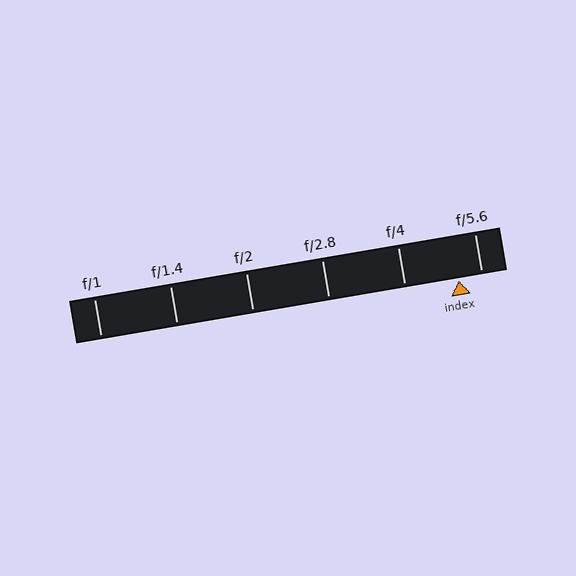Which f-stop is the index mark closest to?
The index mark is closest to f/5.6.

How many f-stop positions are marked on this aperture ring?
There are 6 f-stop positions marked.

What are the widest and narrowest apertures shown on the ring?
The widest aperture shown is f/1 and the narrowest is f/5.6.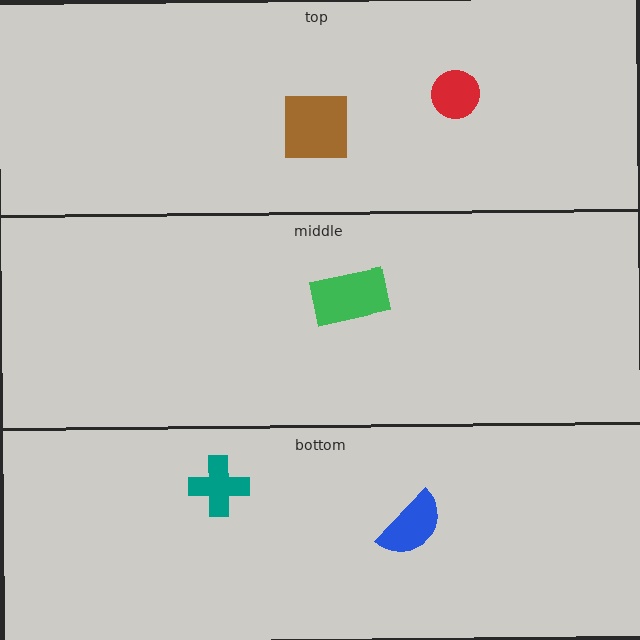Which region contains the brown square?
The top region.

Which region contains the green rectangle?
The middle region.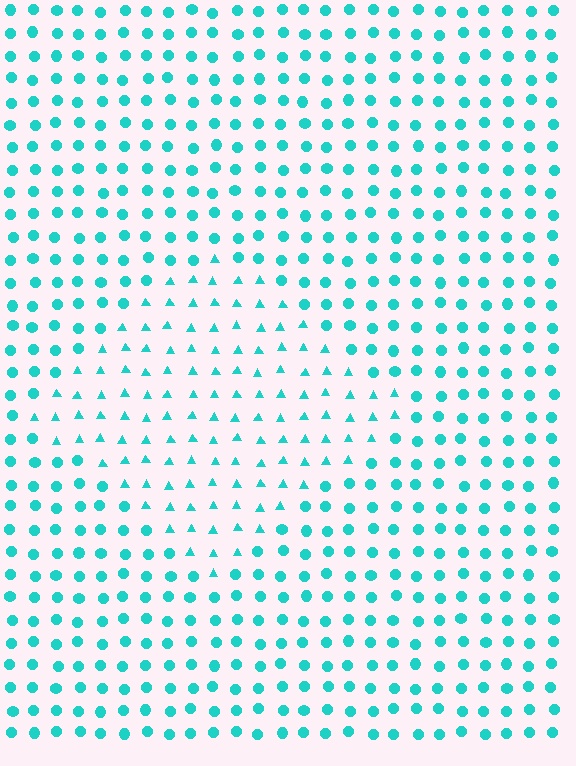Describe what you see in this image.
The image is filled with small cyan elements arranged in a uniform grid. A diamond-shaped region contains triangles, while the surrounding area contains circles. The boundary is defined purely by the change in element shape.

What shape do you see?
I see a diamond.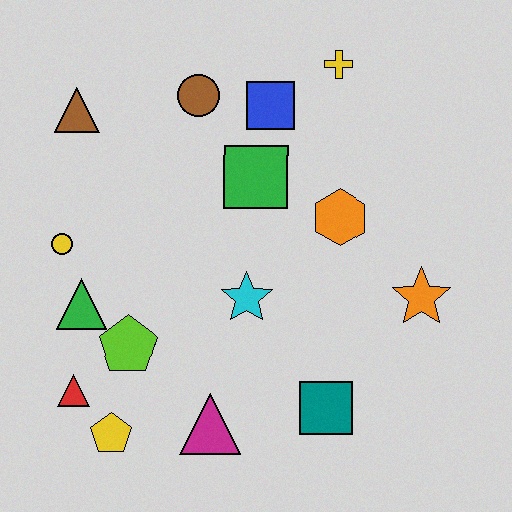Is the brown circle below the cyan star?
No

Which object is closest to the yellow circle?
The green triangle is closest to the yellow circle.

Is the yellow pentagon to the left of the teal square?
Yes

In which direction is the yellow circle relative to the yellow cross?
The yellow circle is to the left of the yellow cross.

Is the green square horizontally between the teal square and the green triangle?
Yes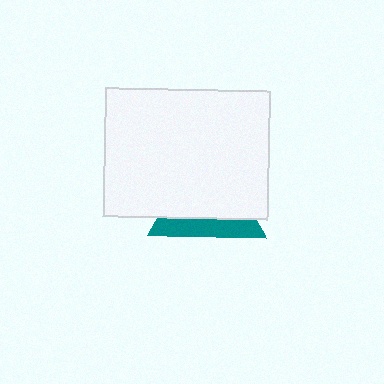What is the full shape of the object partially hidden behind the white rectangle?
The partially hidden object is a teal triangle.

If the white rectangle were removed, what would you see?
You would see the complete teal triangle.